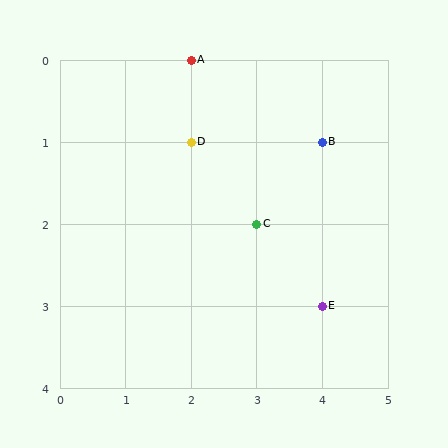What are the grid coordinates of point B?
Point B is at grid coordinates (4, 1).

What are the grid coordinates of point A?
Point A is at grid coordinates (2, 0).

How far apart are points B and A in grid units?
Points B and A are 2 columns and 1 row apart (about 2.2 grid units diagonally).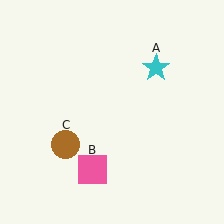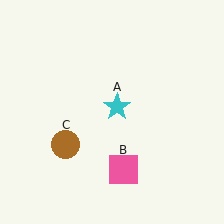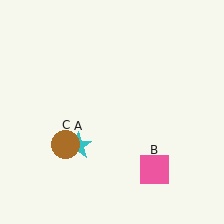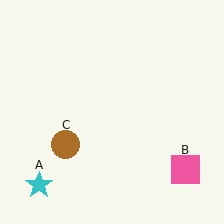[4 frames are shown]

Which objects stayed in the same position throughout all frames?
Brown circle (object C) remained stationary.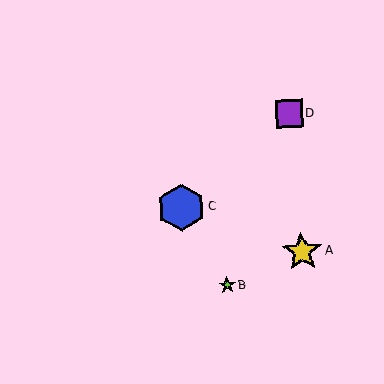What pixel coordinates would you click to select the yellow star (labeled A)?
Click at (302, 252) to select the yellow star A.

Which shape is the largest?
The blue hexagon (labeled C) is the largest.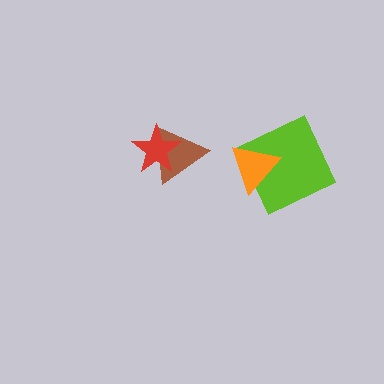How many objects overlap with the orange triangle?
1 object overlaps with the orange triangle.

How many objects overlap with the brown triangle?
1 object overlaps with the brown triangle.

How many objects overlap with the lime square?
1 object overlaps with the lime square.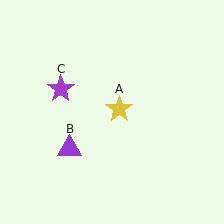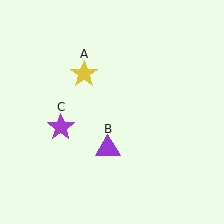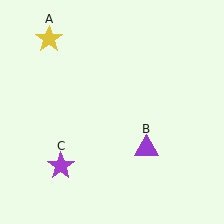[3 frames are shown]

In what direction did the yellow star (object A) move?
The yellow star (object A) moved up and to the left.